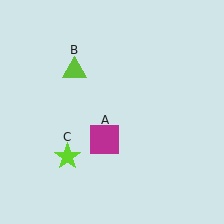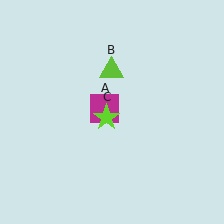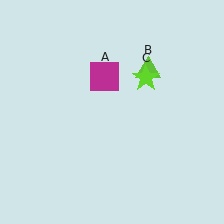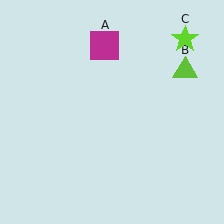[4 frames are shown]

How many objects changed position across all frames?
3 objects changed position: magenta square (object A), lime triangle (object B), lime star (object C).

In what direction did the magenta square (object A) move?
The magenta square (object A) moved up.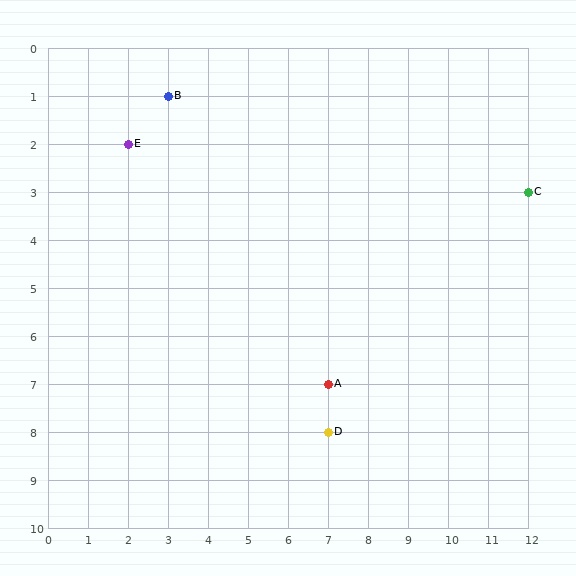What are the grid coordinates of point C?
Point C is at grid coordinates (12, 3).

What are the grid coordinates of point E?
Point E is at grid coordinates (2, 2).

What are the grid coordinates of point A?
Point A is at grid coordinates (7, 7).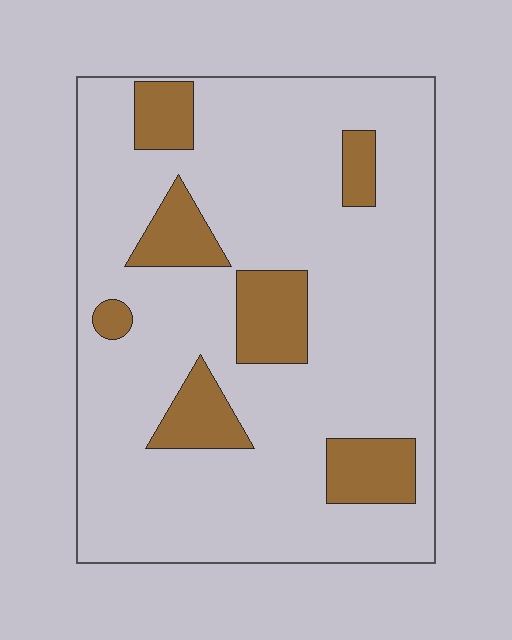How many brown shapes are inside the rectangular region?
7.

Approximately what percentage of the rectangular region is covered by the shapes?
Approximately 20%.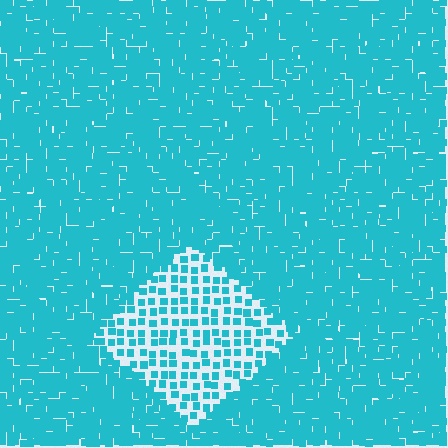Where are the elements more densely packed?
The elements are more densely packed outside the diamond boundary.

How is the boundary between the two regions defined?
The boundary is defined by a change in element density (approximately 2.5x ratio). All elements are the same color, size, and shape.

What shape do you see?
I see a diamond.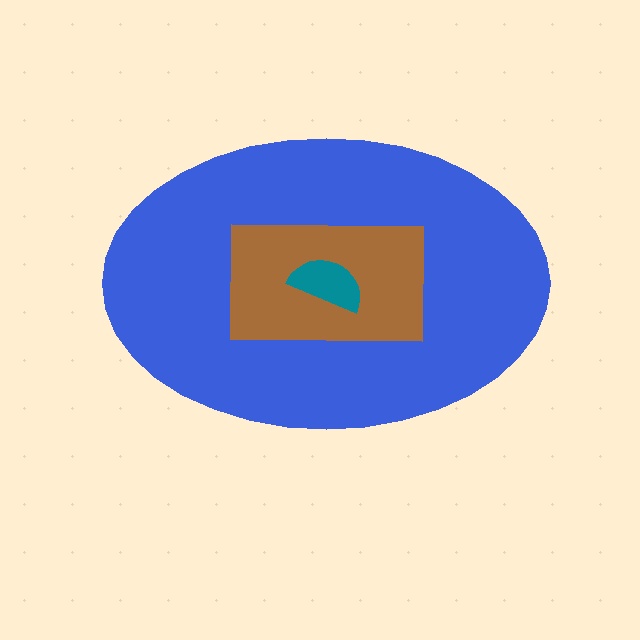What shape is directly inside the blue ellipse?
The brown rectangle.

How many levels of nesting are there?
3.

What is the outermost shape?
The blue ellipse.